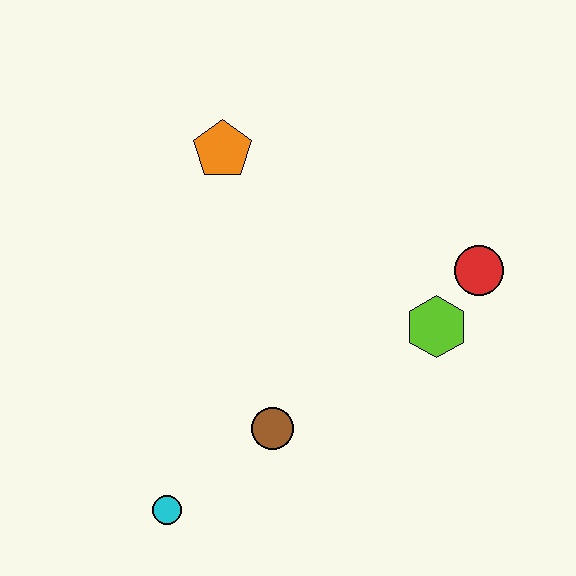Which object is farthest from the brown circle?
The orange pentagon is farthest from the brown circle.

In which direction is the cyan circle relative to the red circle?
The cyan circle is to the left of the red circle.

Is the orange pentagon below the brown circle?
No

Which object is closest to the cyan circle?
The brown circle is closest to the cyan circle.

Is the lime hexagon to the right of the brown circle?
Yes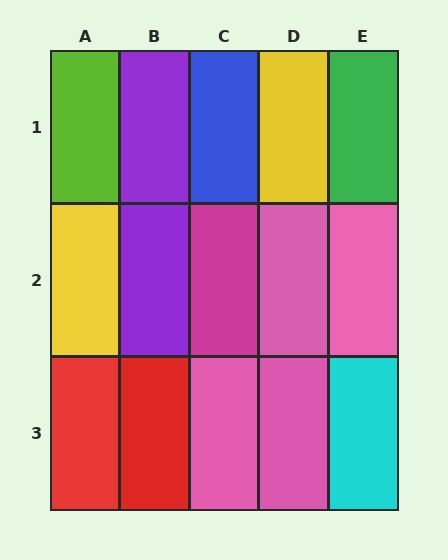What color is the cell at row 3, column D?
Pink.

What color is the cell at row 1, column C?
Blue.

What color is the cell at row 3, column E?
Cyan.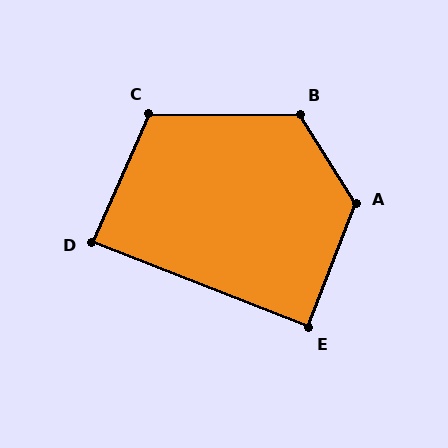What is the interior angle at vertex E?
Approximately 90 degrees (approximately right).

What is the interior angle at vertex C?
Approximately 113 degrees (obtuse).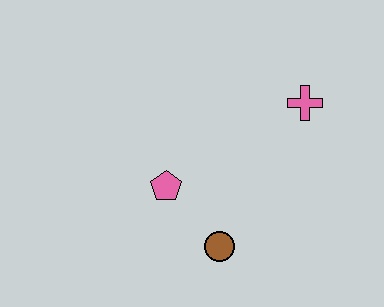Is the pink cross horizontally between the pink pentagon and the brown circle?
No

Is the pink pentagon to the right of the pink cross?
No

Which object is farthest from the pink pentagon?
The pink cross is farthest from the pink pentagon.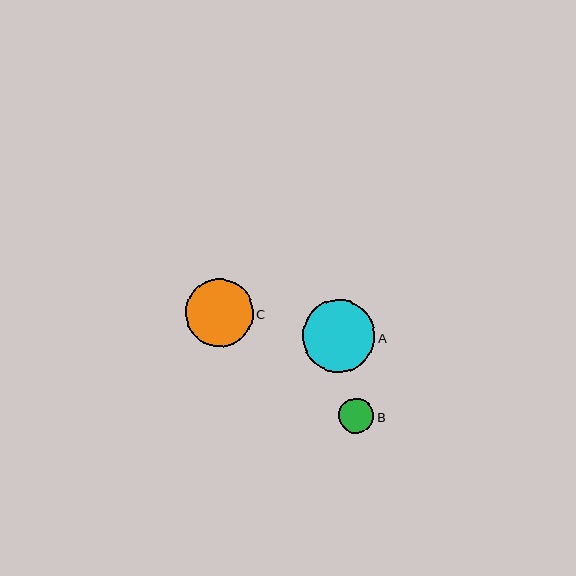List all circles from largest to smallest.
From largest to smallest: A, C, B.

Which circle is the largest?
Circle A is the largest with a size of approximately 73 pixels.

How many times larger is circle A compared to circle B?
Circle A is approximately 2.0 times the size of circle B.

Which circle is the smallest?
Circle B is the smallest with a size of approximately 36 pixels.